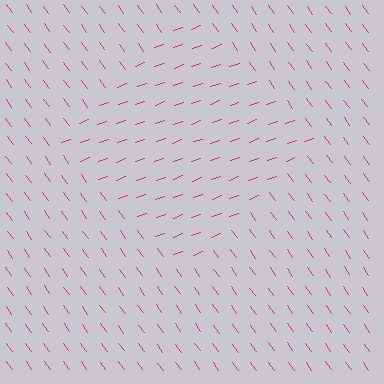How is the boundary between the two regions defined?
The boundary is defined purely by a change in line orientation (approximately 74 degrees difference). All lines are the same color and thickness.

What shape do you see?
I see a diamond.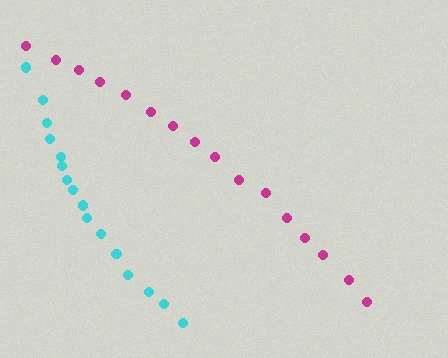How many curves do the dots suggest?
There are 2 distinct paths.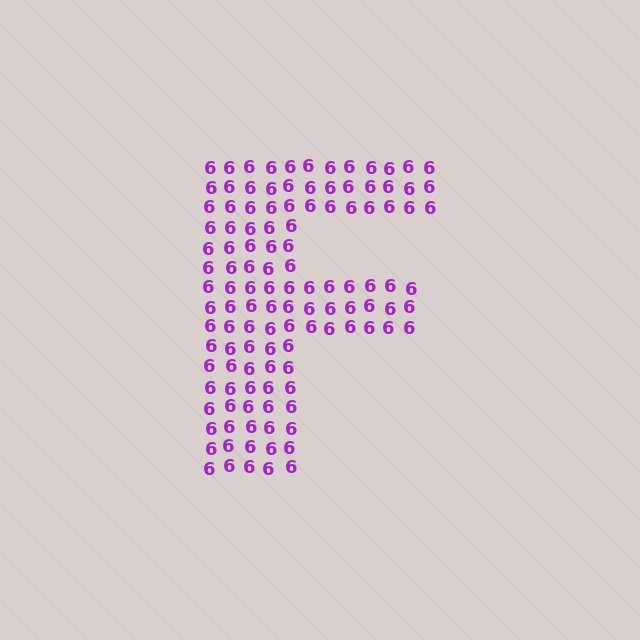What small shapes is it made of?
It is made of small digit 6's.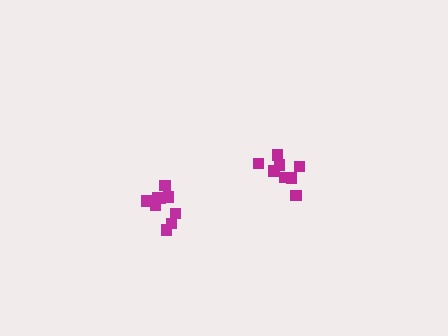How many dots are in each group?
Group 1: 8 dots, Group 2: 9 dots (17 total).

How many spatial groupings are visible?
There are 2 spatial groupings.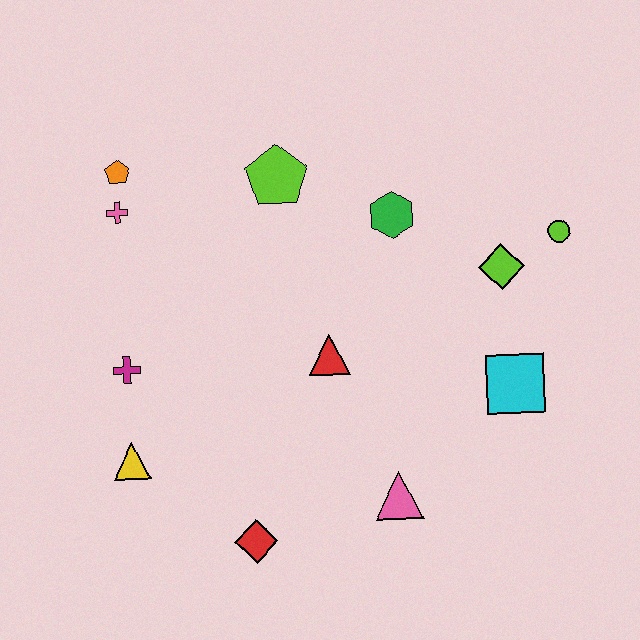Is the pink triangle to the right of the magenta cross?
Yes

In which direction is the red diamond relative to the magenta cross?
The red diamond is below the magenta cross.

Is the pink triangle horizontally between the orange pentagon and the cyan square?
Yes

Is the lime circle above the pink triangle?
Yes